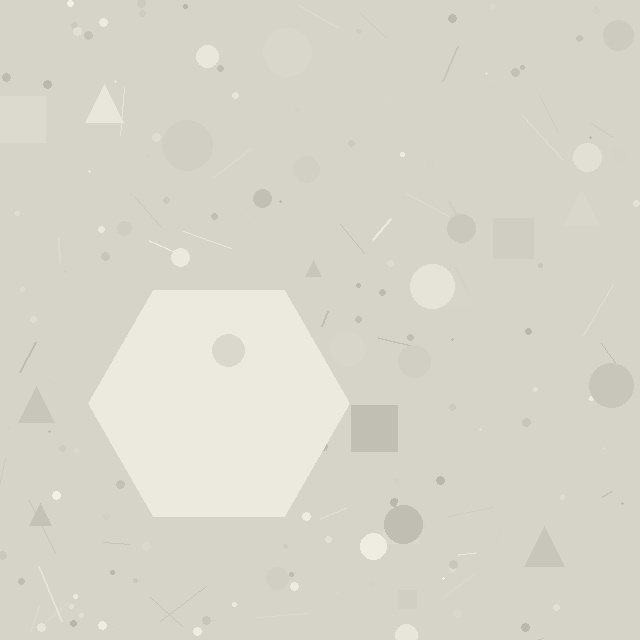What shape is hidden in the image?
A hexagon is hidden in the image.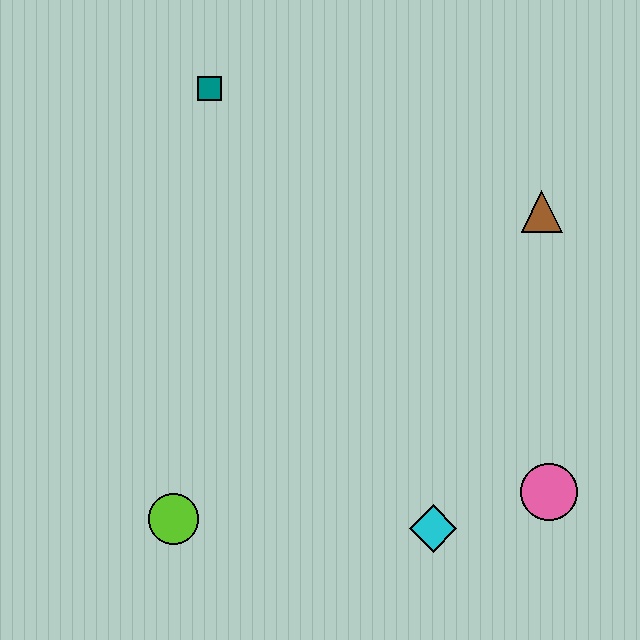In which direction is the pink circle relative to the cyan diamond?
The pink circle is to the right of the cyan diamond.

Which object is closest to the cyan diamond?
The pink circle is closest to the cyan diamond.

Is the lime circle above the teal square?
No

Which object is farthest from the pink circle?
The teal square is farthest from the pink circle.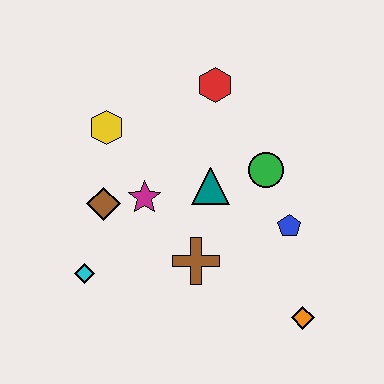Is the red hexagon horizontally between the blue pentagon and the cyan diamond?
Yes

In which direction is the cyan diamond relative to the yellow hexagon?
The cyan diamond is below the yellow hexagon.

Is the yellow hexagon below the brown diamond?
No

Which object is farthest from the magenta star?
The orange diamond is farthest from the magenta star.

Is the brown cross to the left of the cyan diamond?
No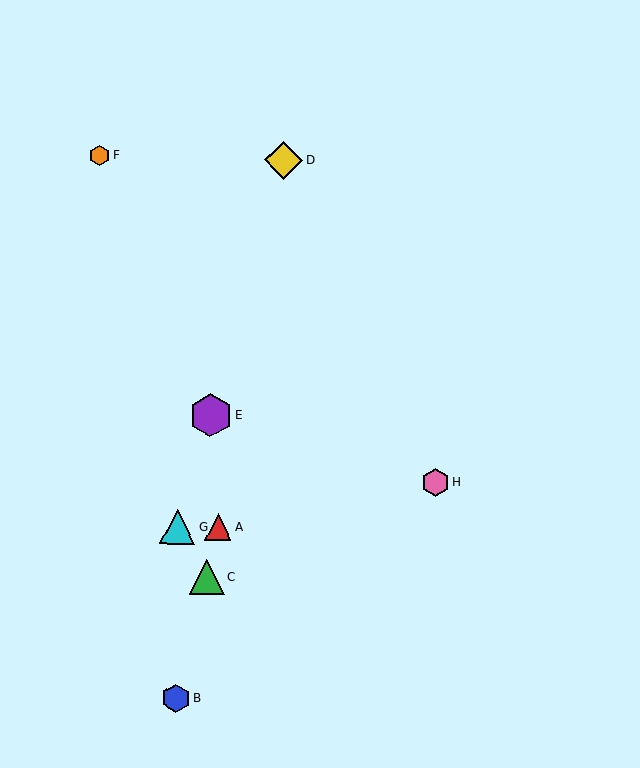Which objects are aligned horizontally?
Objects A, G are aligned horizontally.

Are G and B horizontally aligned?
No, G is at y≈527 and B is at y≈698.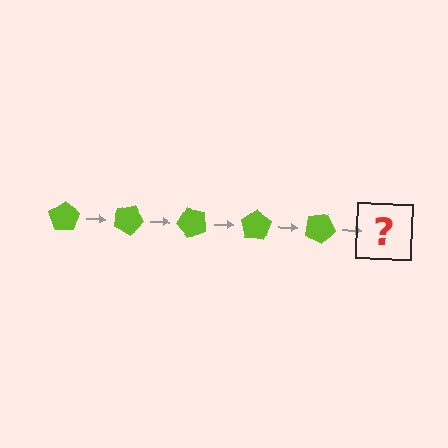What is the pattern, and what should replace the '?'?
The pattern is that the pentagon rotates 25 degrees each step. The '?' should be a lime pentagon rotated 125 degrees.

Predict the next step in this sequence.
The next step is a lime pentagon rotated 125 degrees.